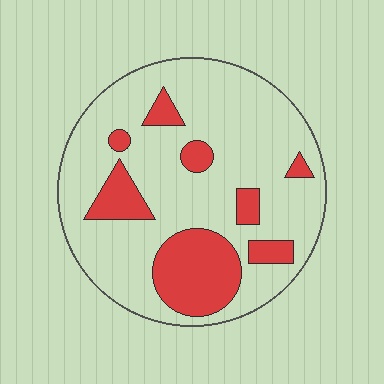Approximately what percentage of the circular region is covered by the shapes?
Approximately 25%.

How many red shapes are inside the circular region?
8.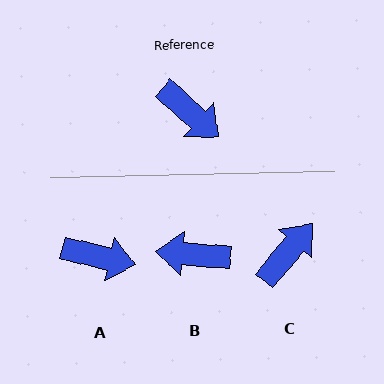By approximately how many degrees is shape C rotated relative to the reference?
Approximately 91 degrees counter-clockwise.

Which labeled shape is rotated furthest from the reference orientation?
B, about 143 degrees away.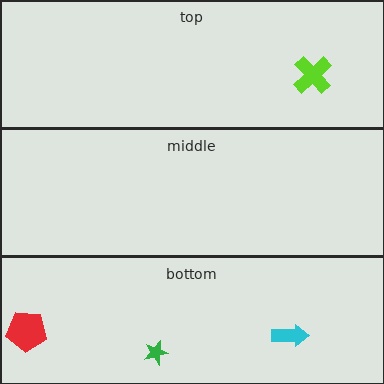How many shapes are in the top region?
1.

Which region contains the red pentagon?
The bottom region.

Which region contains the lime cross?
The top region.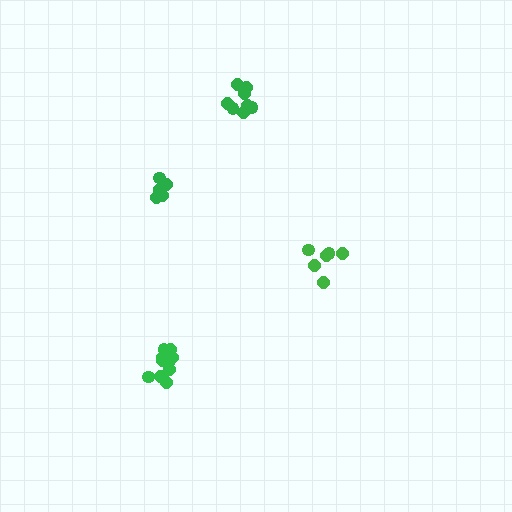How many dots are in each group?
Group 1: 8 dots, Group 2: 10 dots, Group 3: 6 dots, Group 4: 5 dots (29 total).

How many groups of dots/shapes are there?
There are 4 groups.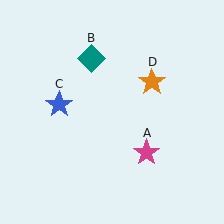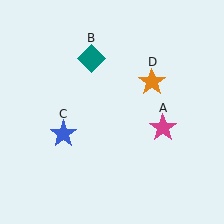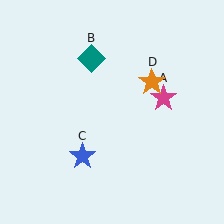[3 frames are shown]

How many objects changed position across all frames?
2 objects changed position: magenta star (object A), blue star (object C).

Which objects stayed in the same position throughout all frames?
Teal diamond (object B) and orange star (object D) remained stationary.